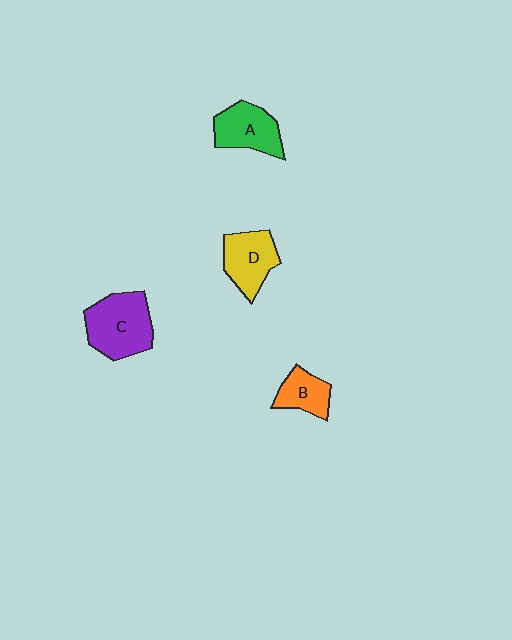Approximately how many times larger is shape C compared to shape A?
Approximately 1.3 times.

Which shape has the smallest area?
Shape B (orange).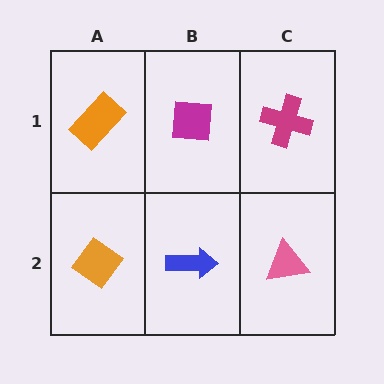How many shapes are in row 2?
3 shapes.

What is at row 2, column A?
An orange diamond.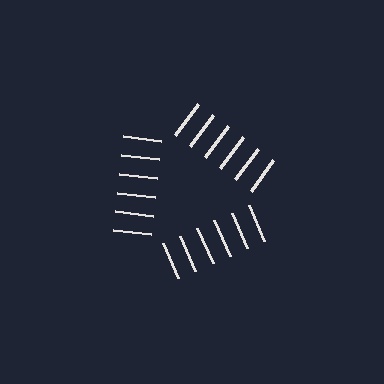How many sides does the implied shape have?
3 sides — the line-ends trace a triangle.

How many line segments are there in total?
18 — 6 along each of the 3 edges.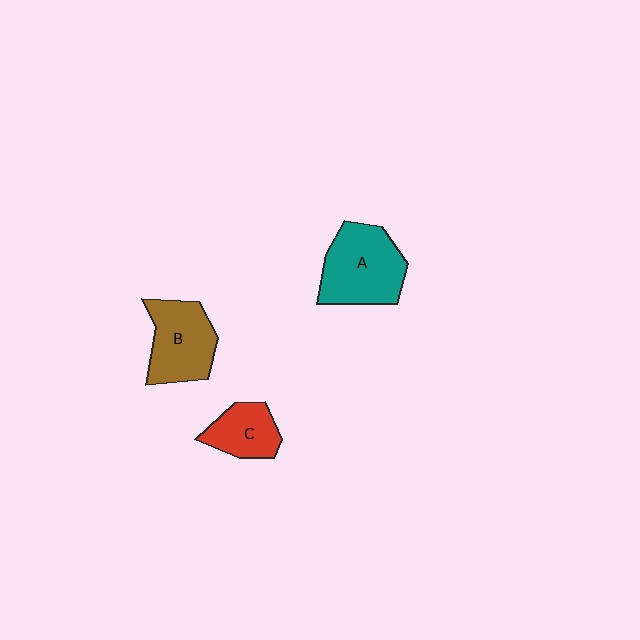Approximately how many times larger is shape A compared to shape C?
Approximately 1.7 times.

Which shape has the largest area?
Shape A (teal).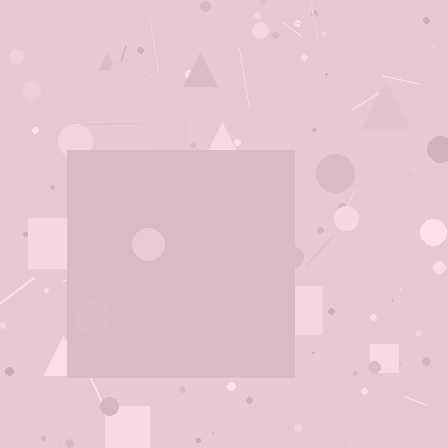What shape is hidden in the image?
A square is hidden in the image.